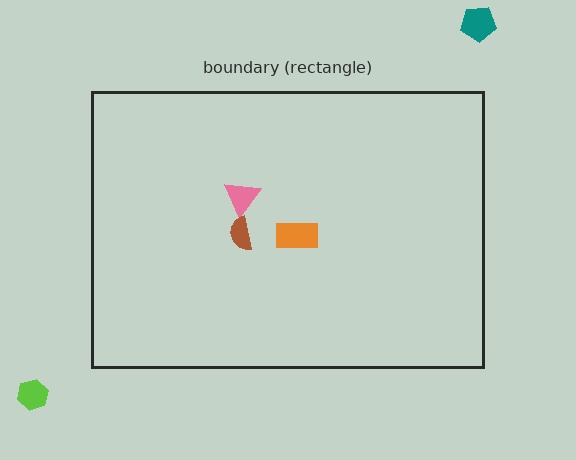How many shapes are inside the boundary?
3 inside, 2 outside.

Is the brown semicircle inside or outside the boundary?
Inside.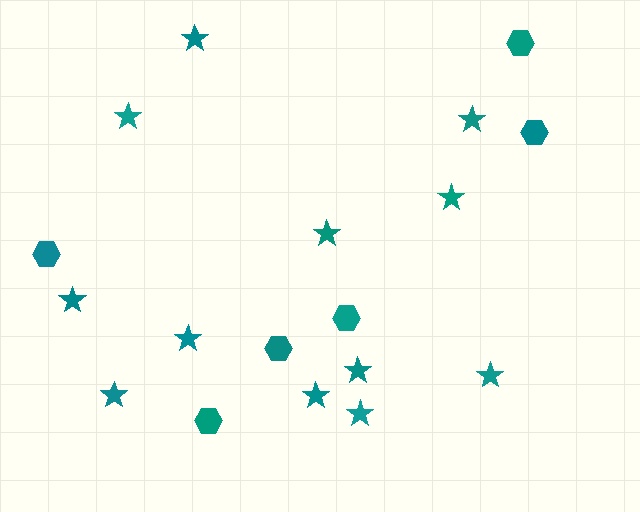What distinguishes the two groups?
There are 2 groups: one group of hexagons (6) and one group of stars (12).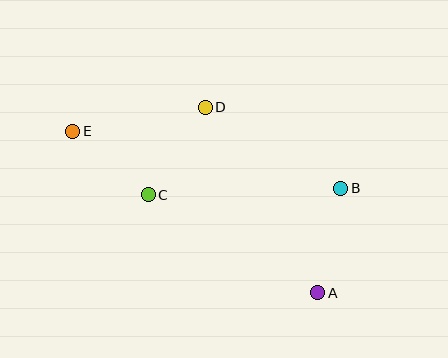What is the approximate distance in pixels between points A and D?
The distance between A and D is approximately 217 pixels.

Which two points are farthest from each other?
Points A and E are farthest from each other.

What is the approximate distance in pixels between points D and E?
The distance between D and E is approximately 134 pixels.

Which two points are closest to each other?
Points C and E are closest to each other.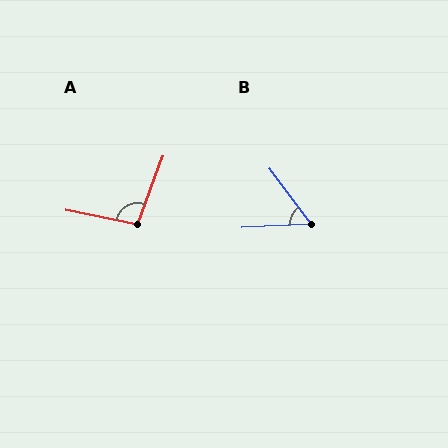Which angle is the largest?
A, at approximately 99 degrees.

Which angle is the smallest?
B, at approximately 56 degrees.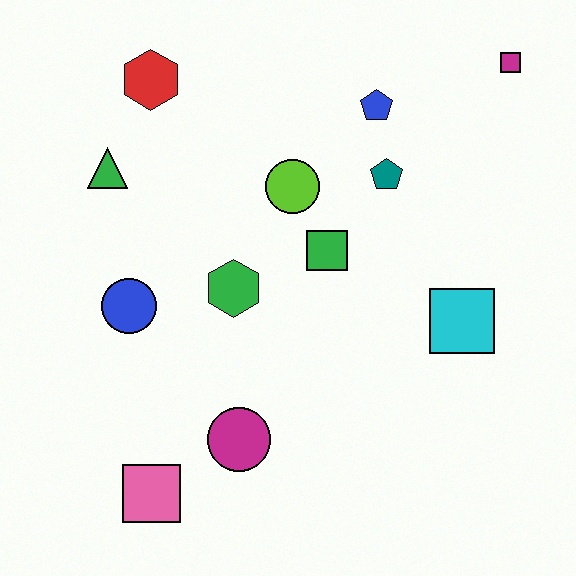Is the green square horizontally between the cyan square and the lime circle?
Yes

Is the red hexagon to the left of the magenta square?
Yes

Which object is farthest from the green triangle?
The magenta square is farthest from the green triangle.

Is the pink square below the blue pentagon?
Yes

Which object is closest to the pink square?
The magenta circle is closest to the pink square.